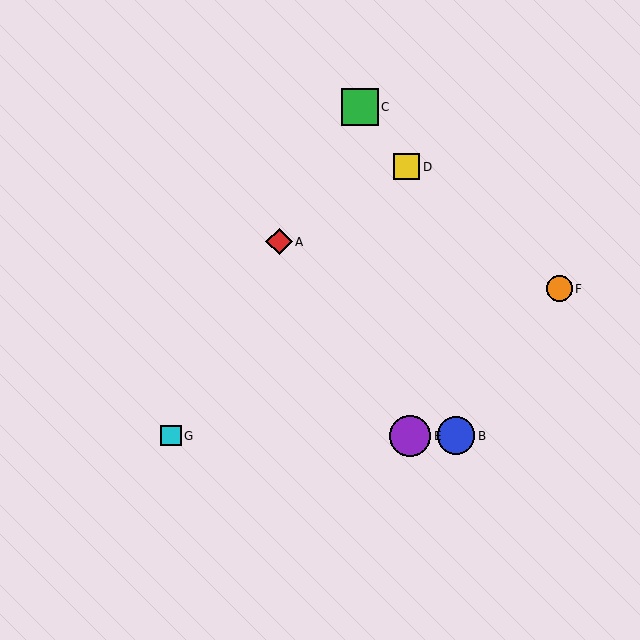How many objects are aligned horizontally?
3 objects (B, E, G) are aligned horizontally.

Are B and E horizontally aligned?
Yes, both are at y≈436.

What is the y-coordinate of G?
Object G is at y≈436.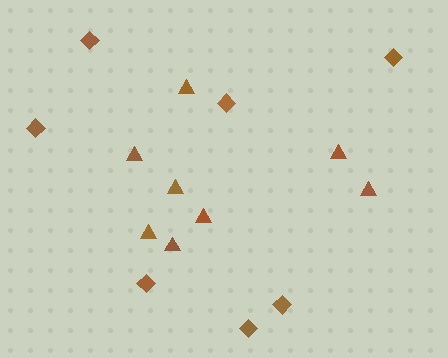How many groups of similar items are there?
There are 2 groups: one group of triangles (8) and one group of diamonds (7).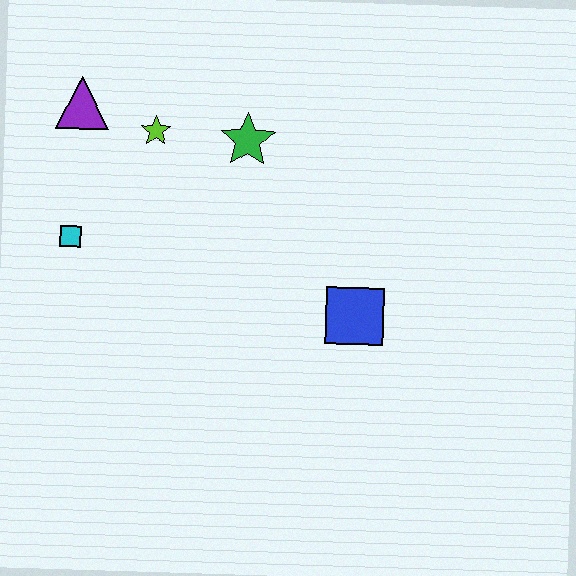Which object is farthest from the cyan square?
The blue square is farthest from the cyan square.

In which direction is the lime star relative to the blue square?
The lime star is to the left of the blue square.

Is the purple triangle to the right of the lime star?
No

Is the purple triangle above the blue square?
Yes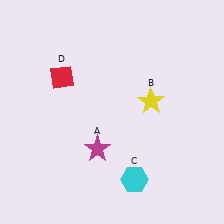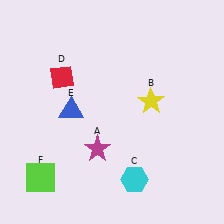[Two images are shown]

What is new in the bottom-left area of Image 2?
A lime square (F) was added in the bottom-left area of Image 2.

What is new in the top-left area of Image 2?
A blue triangle (E) was added in the top-left area of Image 2.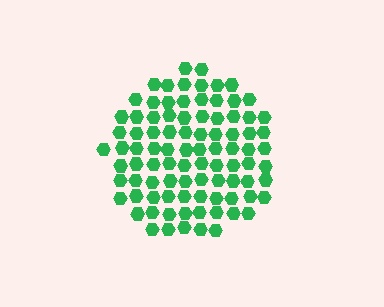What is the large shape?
The large shape is a circle.